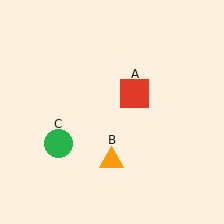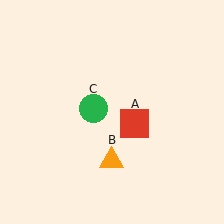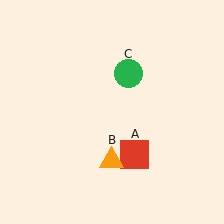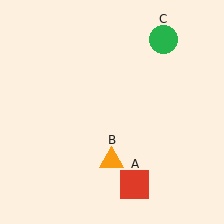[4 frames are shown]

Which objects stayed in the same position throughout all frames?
Orange triangle (object B) remained stationary.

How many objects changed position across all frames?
2 objects changed position: red square (object A), green circle (object C).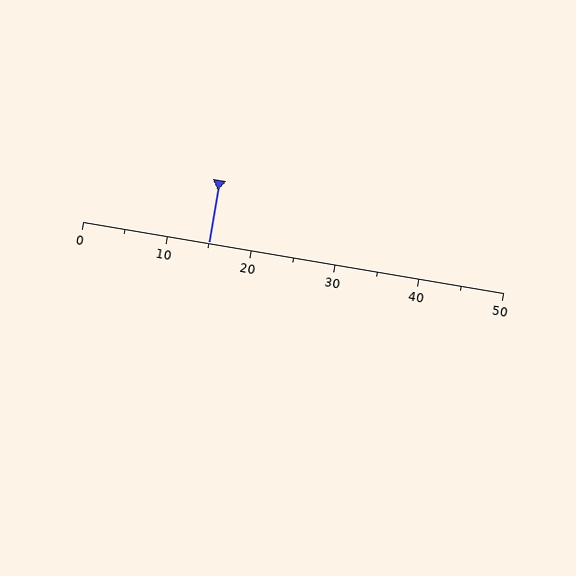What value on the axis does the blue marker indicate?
The marker indicates approximately 15.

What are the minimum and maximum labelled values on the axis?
The axis runs from 0 to 50.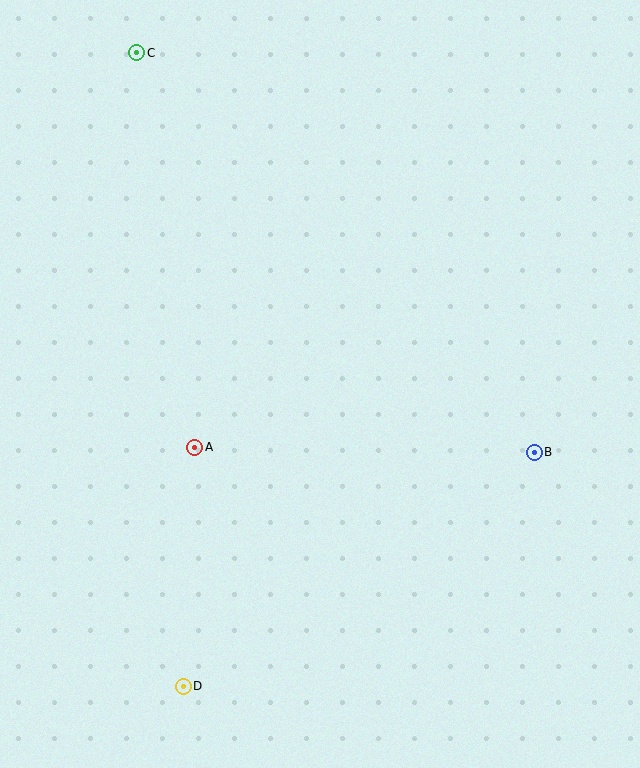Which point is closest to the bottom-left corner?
Point D is closest to the bottom-left corner.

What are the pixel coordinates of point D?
Point D is at (183, 686).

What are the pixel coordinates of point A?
Point A is at (195, 447).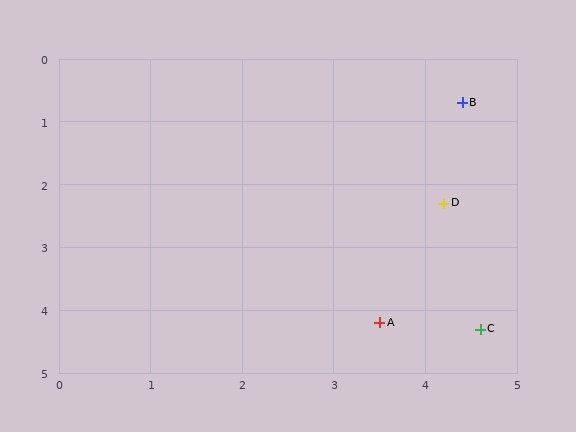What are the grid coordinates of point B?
Point B is at approximately (4.4, 0.7).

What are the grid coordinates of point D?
Point D is at approximately (4.2, 2.3).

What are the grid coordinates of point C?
Point C is at approximately (4.6, 4.3).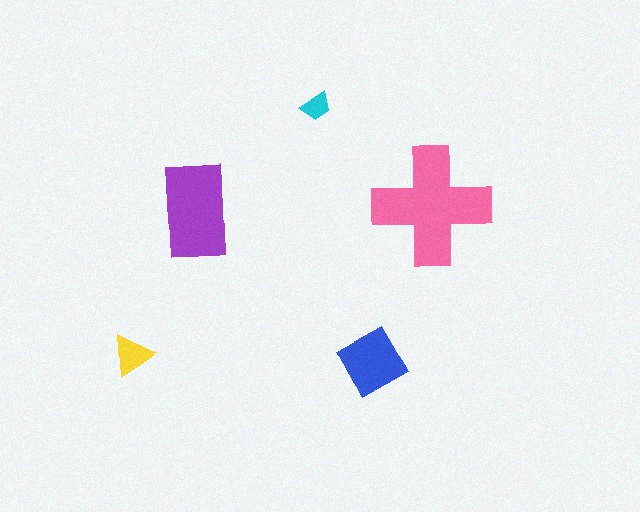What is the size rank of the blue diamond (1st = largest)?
3rd.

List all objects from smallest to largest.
The cyan trapezoid, the yellow triangle, the blue diamond, the purple rectangle, the pink cross.